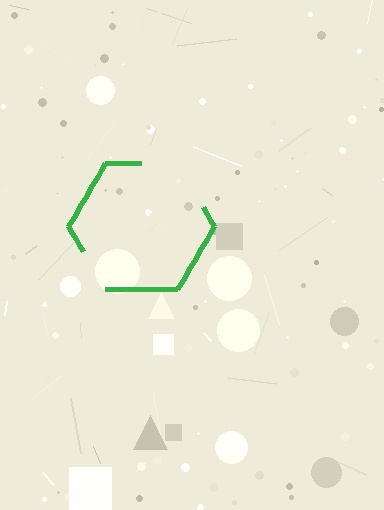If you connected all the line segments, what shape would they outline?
They would outline a hexagon.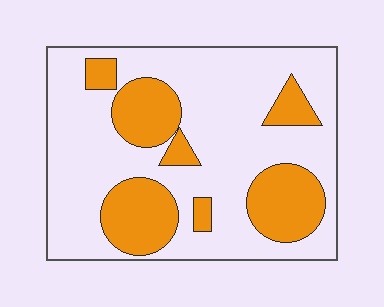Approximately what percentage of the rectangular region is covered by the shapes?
Approximately 30%.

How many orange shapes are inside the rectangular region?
7.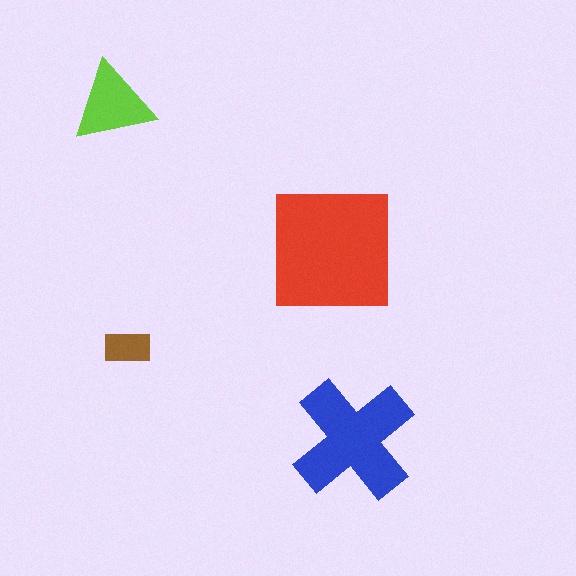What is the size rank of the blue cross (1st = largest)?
2nd.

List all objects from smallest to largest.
The brown rectangle, the lime triangle, the blue cross, the red square.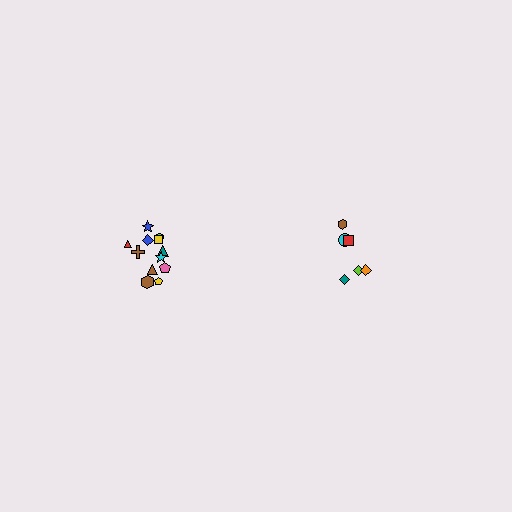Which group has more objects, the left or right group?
The left group.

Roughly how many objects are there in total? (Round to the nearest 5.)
Roughly 20 objects in total.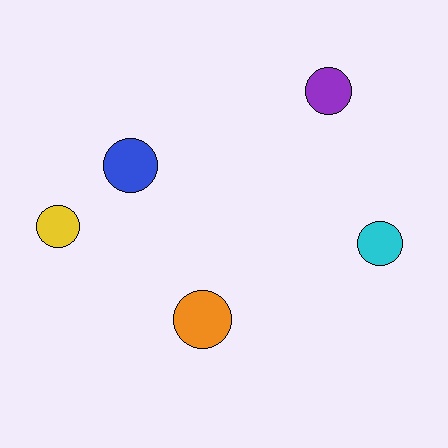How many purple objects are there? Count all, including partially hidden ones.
There is 1 purple object.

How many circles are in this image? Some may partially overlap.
There are 5 circles.